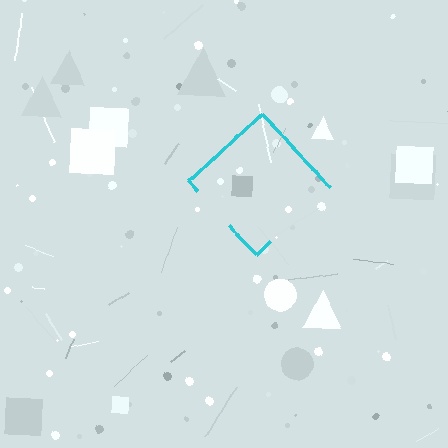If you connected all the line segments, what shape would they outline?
They would outline a diamond.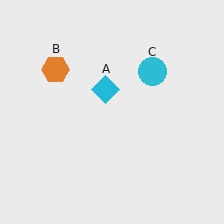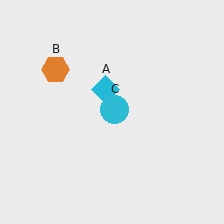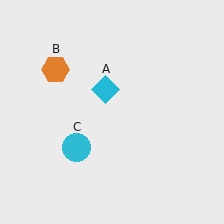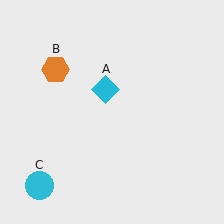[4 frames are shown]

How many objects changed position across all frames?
1 object changed position: cyan circle (object C).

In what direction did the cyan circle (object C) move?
The cyan circle (object C) moved down and to the left.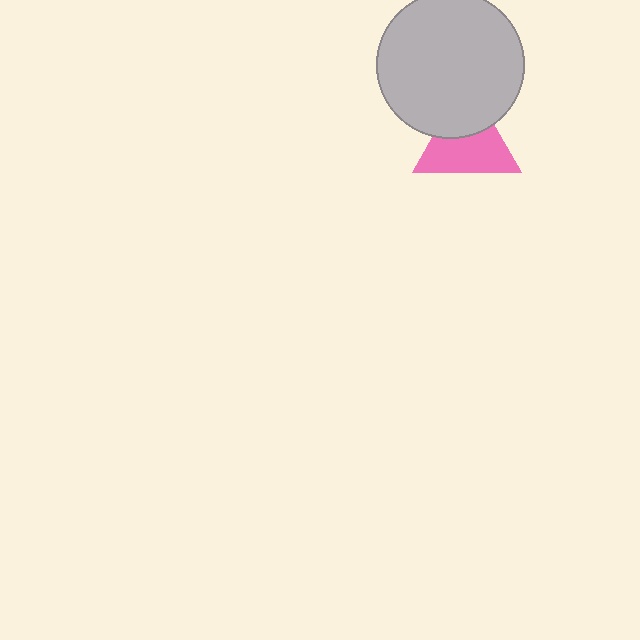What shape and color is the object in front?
The object in front is a light gray circle.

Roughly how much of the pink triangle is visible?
About half of it is visible (roughly 63%).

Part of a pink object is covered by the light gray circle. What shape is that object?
It is a triangle.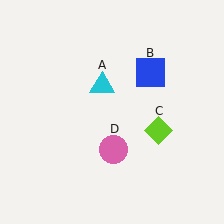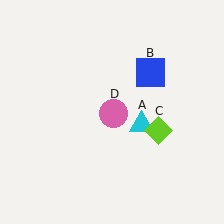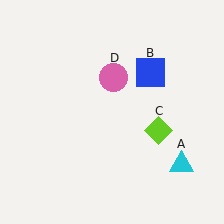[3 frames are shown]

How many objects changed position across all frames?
2 objects changed position: cyan triangle (object A), pink circle (object D).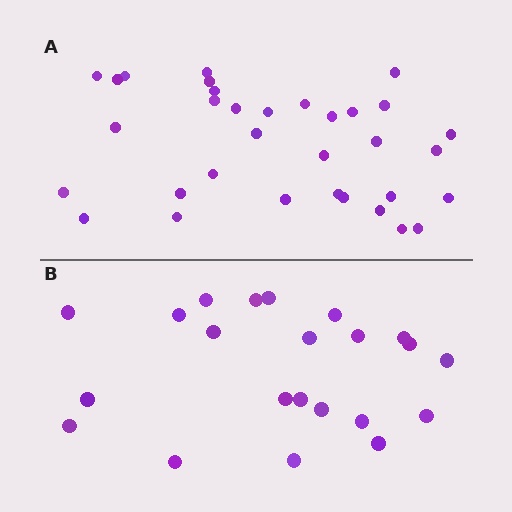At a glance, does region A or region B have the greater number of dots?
Region A (the top region) has more dots.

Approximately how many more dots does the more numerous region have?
Region A has roughly 12 or so more dots than region B.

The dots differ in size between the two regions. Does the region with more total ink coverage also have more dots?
No. Region B has more total ink coverage because its dots are larger, but region A actually contains more individual dots. Total area can be misleading — the number of items is what matters here.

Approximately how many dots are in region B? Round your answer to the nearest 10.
About 20 dots. (The exact count is 22, which rounds to 20.)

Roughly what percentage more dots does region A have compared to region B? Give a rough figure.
About 50% more.